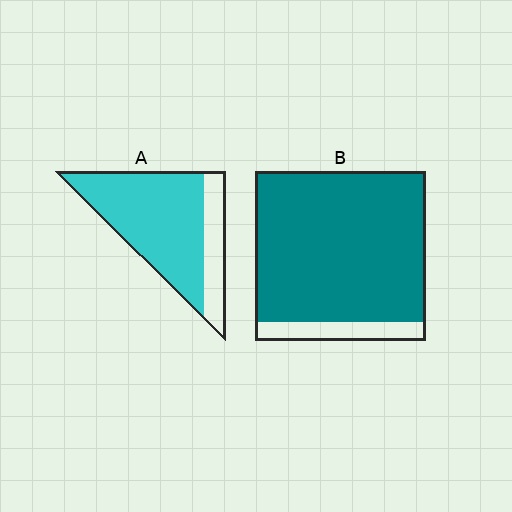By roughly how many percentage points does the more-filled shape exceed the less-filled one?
By roughly 15 percentage points (B over A).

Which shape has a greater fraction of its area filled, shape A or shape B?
Shape B.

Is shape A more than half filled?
Yes.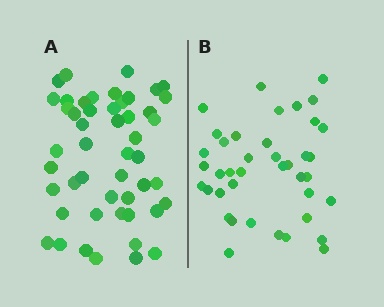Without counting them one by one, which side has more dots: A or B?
Region A (the left region) has more dots.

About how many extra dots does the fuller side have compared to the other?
Region A has roughly 8 or so more dots than region B.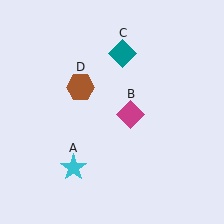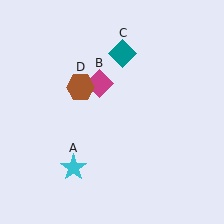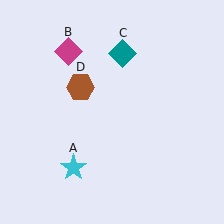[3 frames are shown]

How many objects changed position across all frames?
1 object changed position: magenta diamond (object B).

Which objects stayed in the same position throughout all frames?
Cyan star (object A) and teal diamond (object C) and brown hexagon (object D) remained stationary.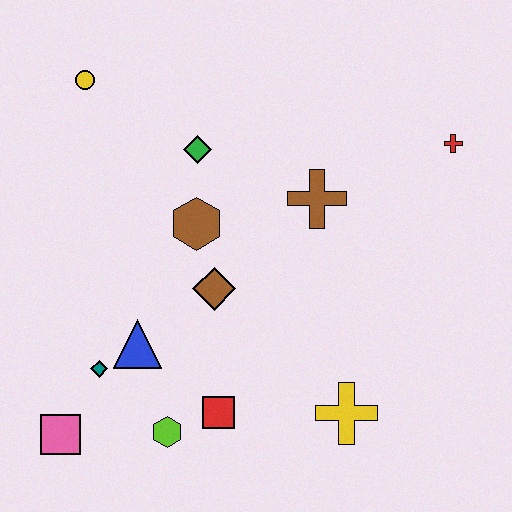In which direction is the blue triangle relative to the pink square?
The blue triangle is above the pink square.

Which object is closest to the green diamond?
The brown hexagon is closest to the green diamond.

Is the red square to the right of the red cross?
No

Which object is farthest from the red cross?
The pink square is farthest from the red cross.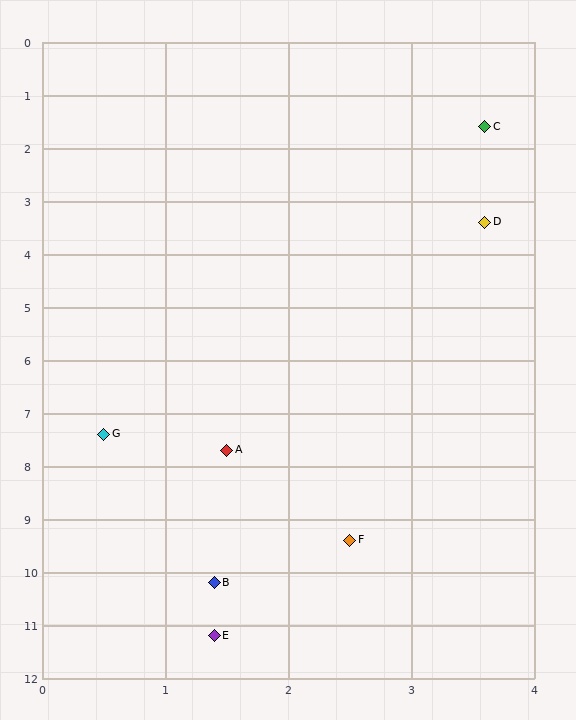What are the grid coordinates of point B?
Point B is at approximately (1.4, 10.2).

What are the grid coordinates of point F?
Point F is at approximately (2.5, 9.4).